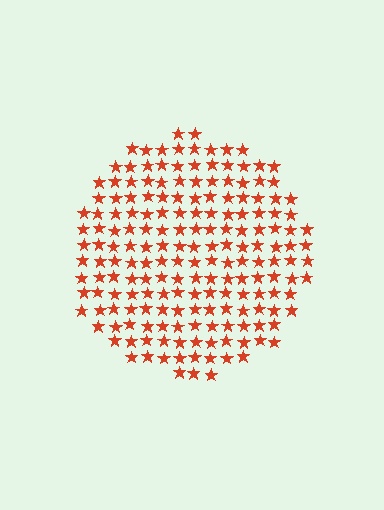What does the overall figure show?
The overall figure shows a circle.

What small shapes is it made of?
It is made of small stars.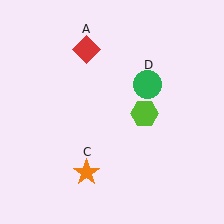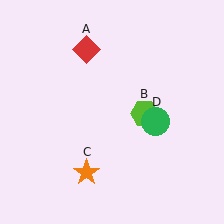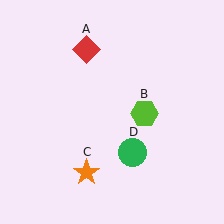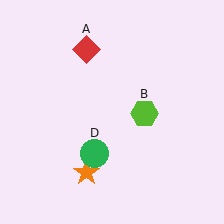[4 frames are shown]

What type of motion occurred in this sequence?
The green circle (object D) rotated clockwise around the center of the scene.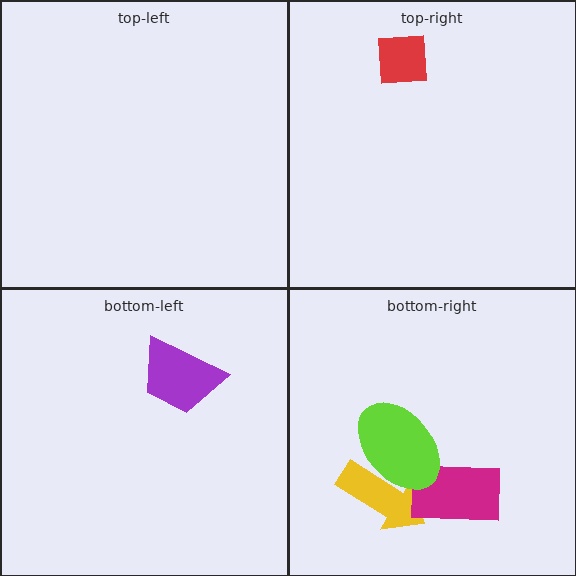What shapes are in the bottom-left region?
The purple trapezoid.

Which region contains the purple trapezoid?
The bottom-left region.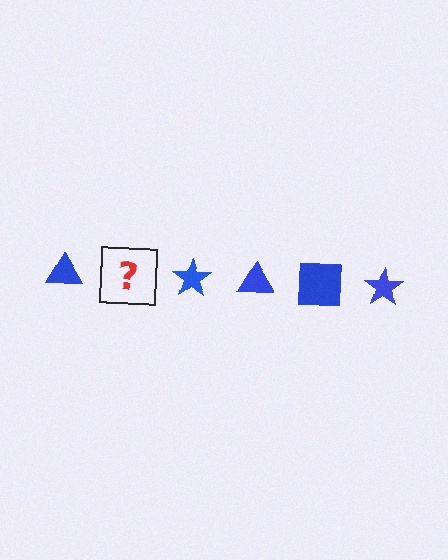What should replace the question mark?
The question mark should be replaced with a blue square.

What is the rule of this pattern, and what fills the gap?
The rule is that the pattern cycles through triangle, square, star shapes in blue. The gap should be filled with a blue square.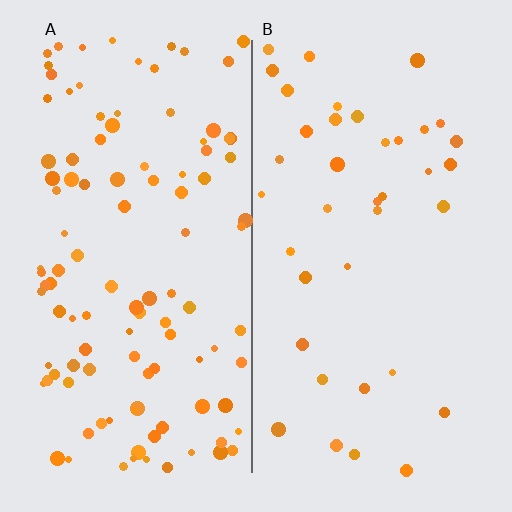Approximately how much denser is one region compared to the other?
Approximately 2.9× — region A over region B.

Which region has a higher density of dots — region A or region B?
A (the left).